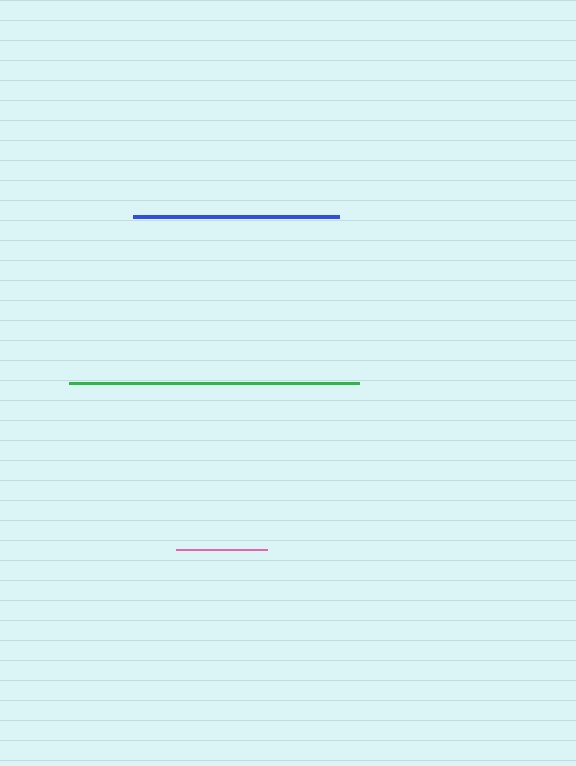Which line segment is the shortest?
The pink line is the shortest at approximately 91 pixels.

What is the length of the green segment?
The green segment is approximately 290 pixels long.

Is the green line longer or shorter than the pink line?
The green line is longer than the pink line.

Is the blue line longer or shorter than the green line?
The green line is longer than the blue line.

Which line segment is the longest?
The green line is the longest at approximately 290 pixels.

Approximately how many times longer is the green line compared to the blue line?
The green line is approximately 1.4 times the length of the blue line.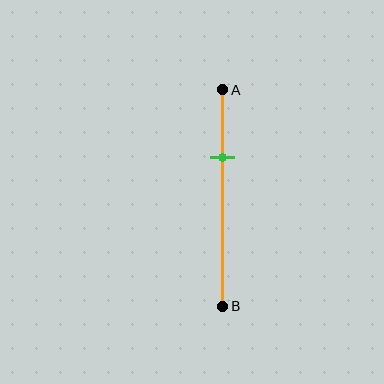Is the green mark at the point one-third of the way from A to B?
Yes, the mark is approximately at the one-third point.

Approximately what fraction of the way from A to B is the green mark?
The green mark is approximately 30% of the way from A to B.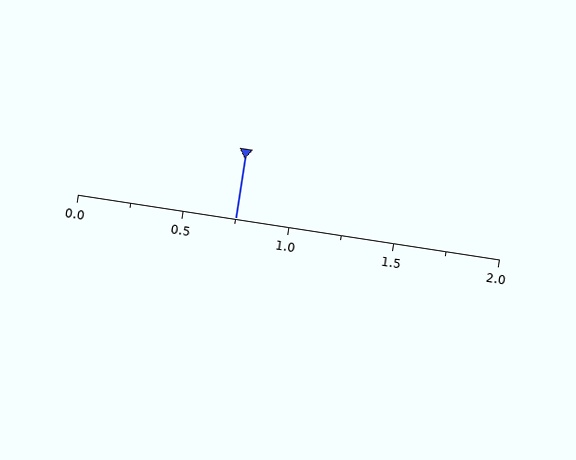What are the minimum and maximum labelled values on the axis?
The axis runs from 0.0 to 2.0.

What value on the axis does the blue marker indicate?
The marker indicates approximately 0.75.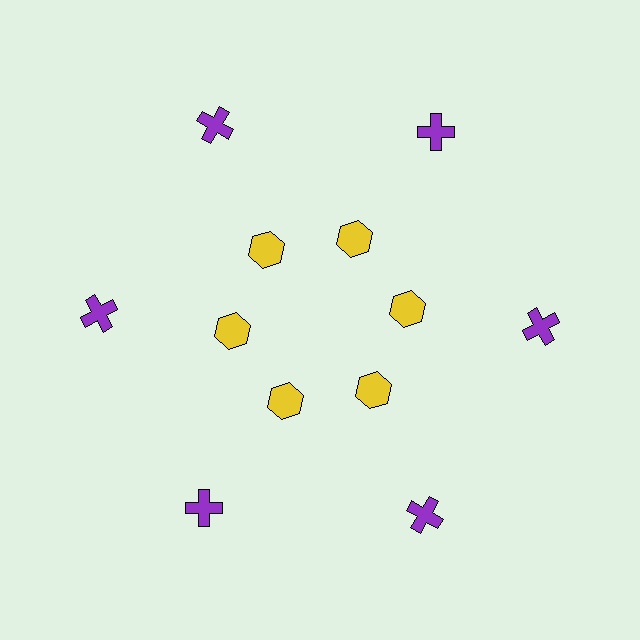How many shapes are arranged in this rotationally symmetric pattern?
There are 12 shapes, arranged in 6 groups of 2.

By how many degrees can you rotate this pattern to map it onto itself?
The pattern maps onto itself every 60 degrees of rotation.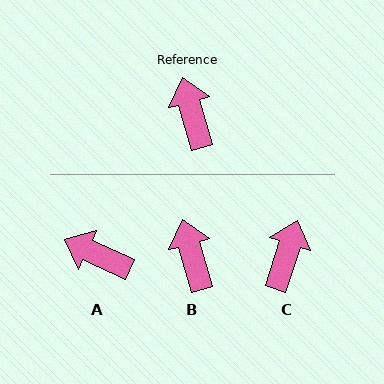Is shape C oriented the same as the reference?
No, it is off by about 34 degrees.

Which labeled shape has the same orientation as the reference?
B.